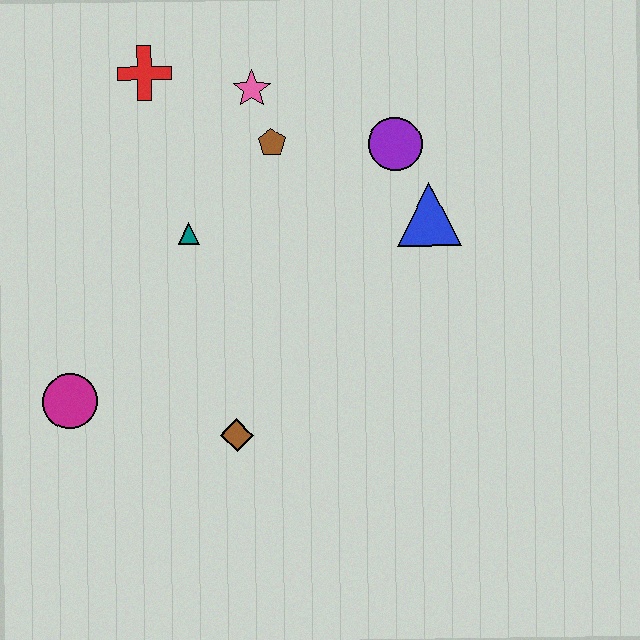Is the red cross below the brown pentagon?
No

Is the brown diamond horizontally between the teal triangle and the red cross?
No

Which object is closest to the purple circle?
The blue triangle is closest to the purple circle.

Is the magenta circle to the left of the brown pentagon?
Yes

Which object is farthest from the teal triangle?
The blue triangle is farthest from the teal triangle.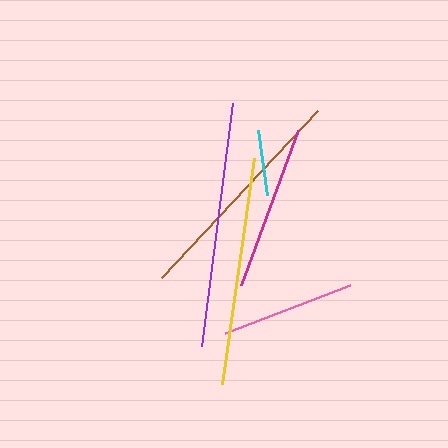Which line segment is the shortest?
The cyan line is the shortest at approximately 65 pixels.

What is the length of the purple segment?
The purple segment is approximately 245 pixels long.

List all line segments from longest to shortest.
From longest to shortest: purple, yellow, brown, magenta, pink, cyan.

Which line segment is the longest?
The purple line is the longest at approximately 245 pixels.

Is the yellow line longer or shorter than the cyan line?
The yellow line is longer than the cyan line.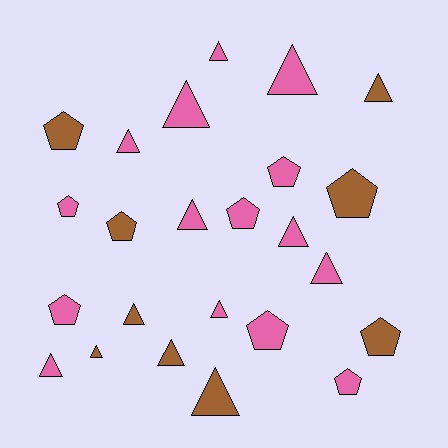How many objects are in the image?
There are 24 objects.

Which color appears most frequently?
Pink, with 15 objects.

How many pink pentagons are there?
There are 6 pink pentagons.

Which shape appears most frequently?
Triangle, with 14 objects.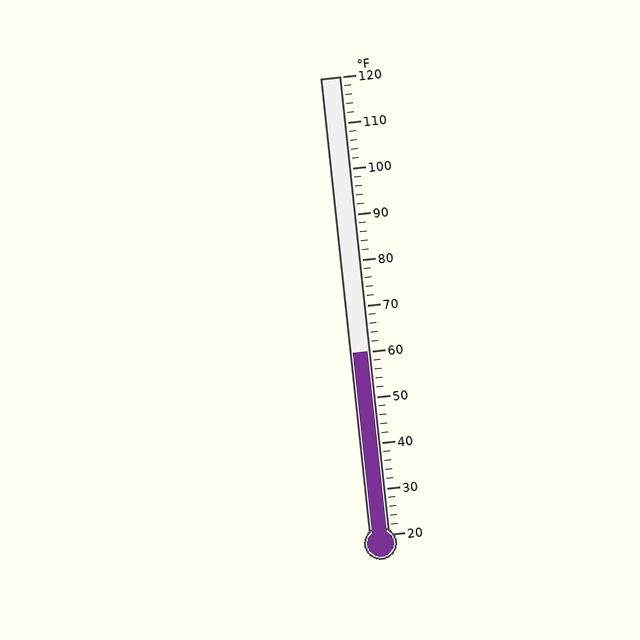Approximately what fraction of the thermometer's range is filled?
The thermometer is filled to approximately 40% of its range.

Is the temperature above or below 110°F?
The temperature is below 110°F.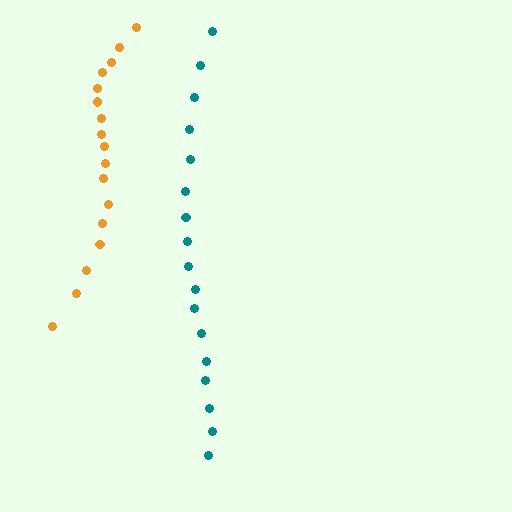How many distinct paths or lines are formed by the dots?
There are 2 distinct paths.